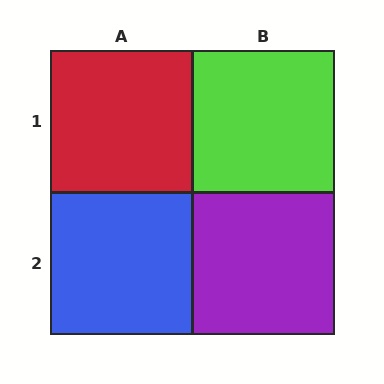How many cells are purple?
1 cell is purple.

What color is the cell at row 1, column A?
Red.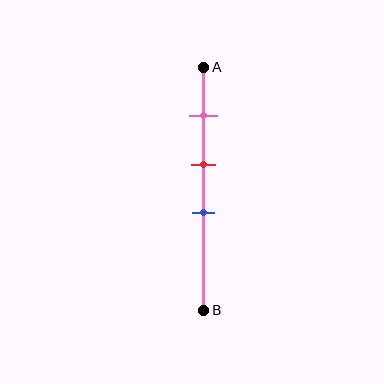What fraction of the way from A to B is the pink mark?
The pink mark is approximately 20% (0.2) of the way from A to B.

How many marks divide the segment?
There are 3 marks dividing the segment.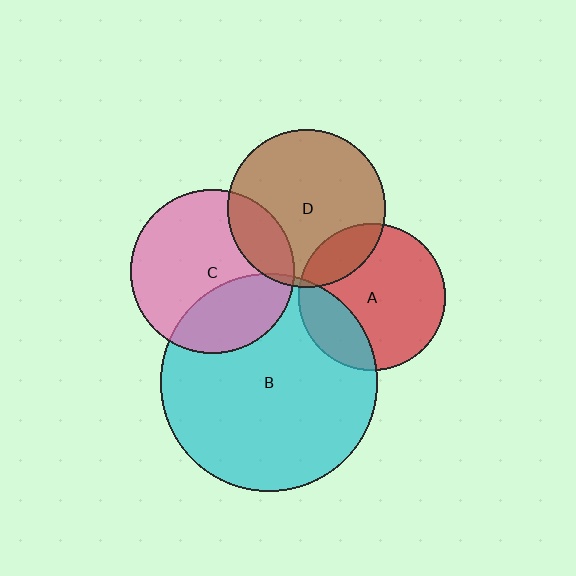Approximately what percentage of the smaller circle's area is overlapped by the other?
Approximately 20%.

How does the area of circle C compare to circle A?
Approximately 1.2 times.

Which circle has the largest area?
Circle B (cyan).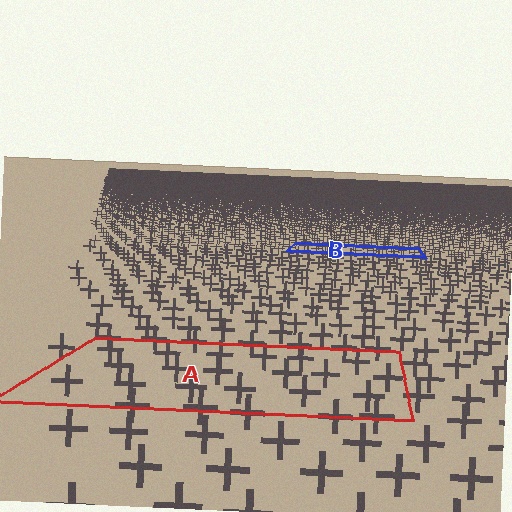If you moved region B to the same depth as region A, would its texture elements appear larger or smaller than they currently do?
They would appear larger. At a closer depth, the same texture elements are projected at a bigger on-screen size.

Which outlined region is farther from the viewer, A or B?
Region B is farther from the viewer — the texture elements inside it appear smaller and more densely packed.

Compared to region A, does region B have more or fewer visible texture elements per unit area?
Region B has more texture elements per unit area — they are packed more densely because it is farther away.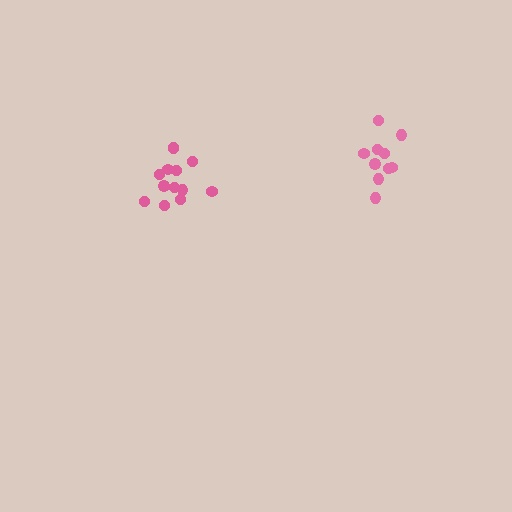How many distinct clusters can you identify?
There are 2 distinct clusters.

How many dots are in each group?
Group 1: 13 dots, Group 2: 10 dots (23 total).